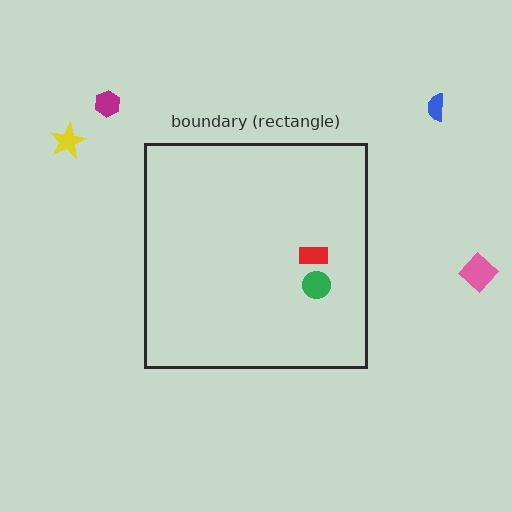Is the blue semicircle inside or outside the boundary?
Outside.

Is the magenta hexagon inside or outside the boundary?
Outside.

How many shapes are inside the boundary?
2 inside, 4 outside.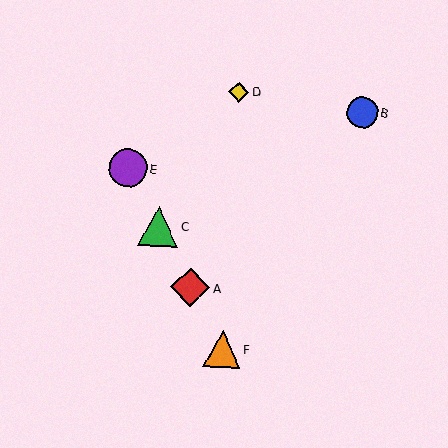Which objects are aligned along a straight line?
Objects A, C, E, F are aligned along a straight line.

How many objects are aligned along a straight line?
4 objects (A, C, E, F) are aligned along a straight line.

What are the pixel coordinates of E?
Object E is at (128, 168).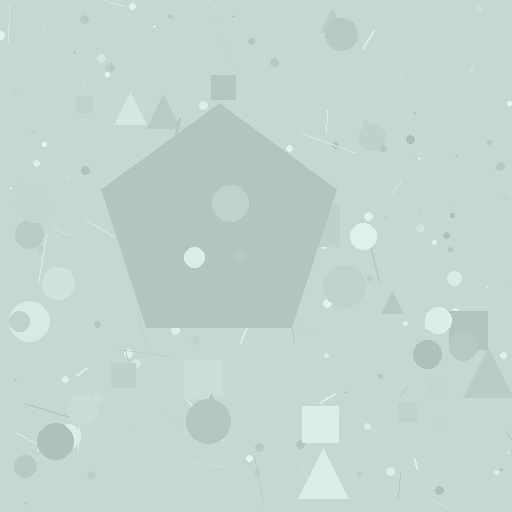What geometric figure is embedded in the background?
A pentagon is embedded in the background.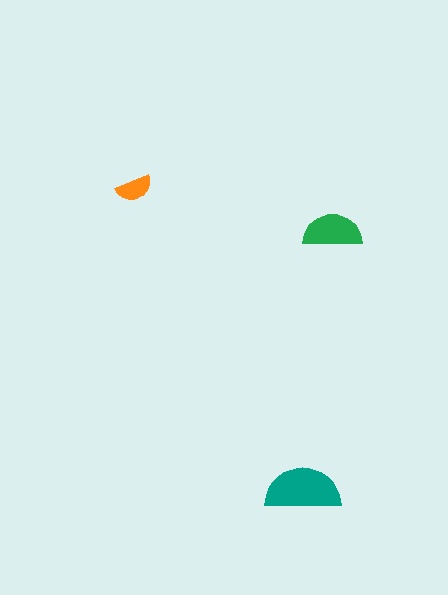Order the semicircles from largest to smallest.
the teal one, the green one, the orange one.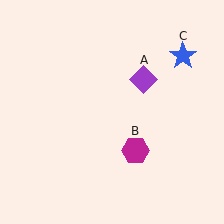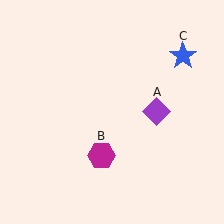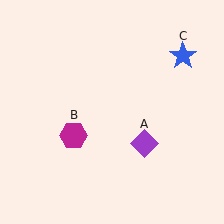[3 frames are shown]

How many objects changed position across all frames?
2 objects changed position: purple diamond (object A), magenta hexagon (object B).